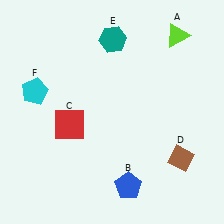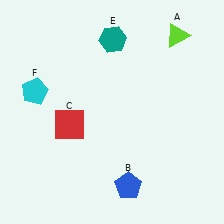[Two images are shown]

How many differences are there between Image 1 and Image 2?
There is 1 difference between the two images.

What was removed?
The brown diamond (D) was removed in Image 2.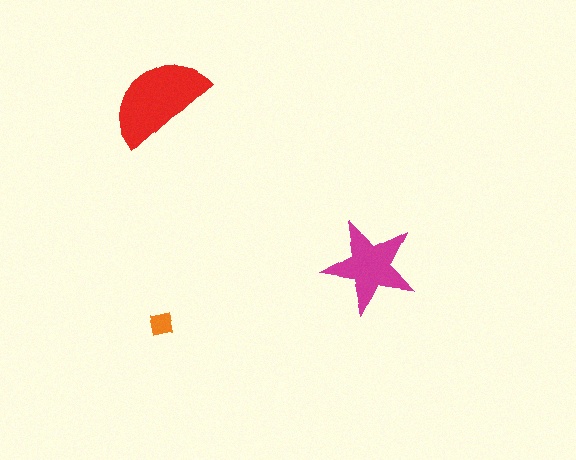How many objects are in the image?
There are 3 objects in the image.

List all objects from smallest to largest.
The orange square, the magenta star, the red semicircle.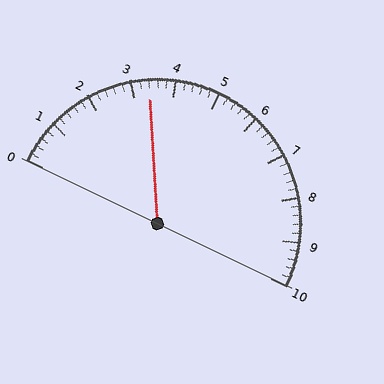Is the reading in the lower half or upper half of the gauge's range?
The reading is in the lower half of the range (0 to 10).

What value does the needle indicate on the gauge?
The needle indicates approximately 3.4.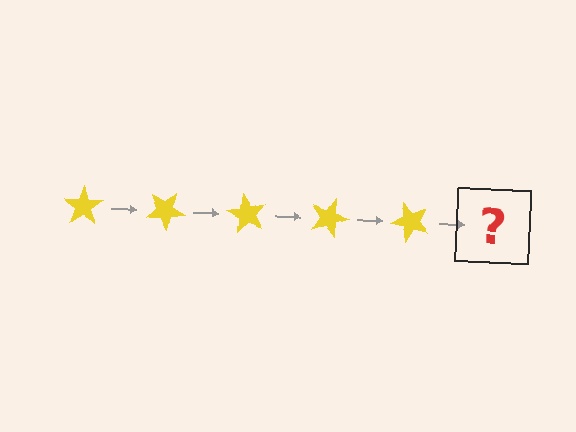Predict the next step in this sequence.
The next step is a yellow star rotated 150 degrees.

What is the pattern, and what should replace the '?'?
The pattern is that the star rotates 30 degrees each step. The '?' should be a yellow star rotated 150 degrees.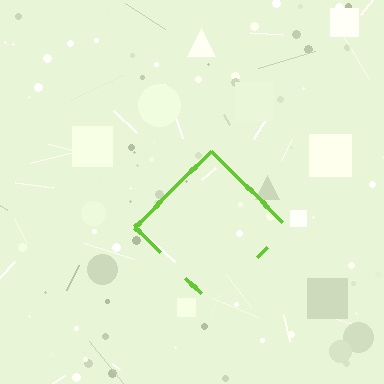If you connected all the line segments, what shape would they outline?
They would outline a diamond.